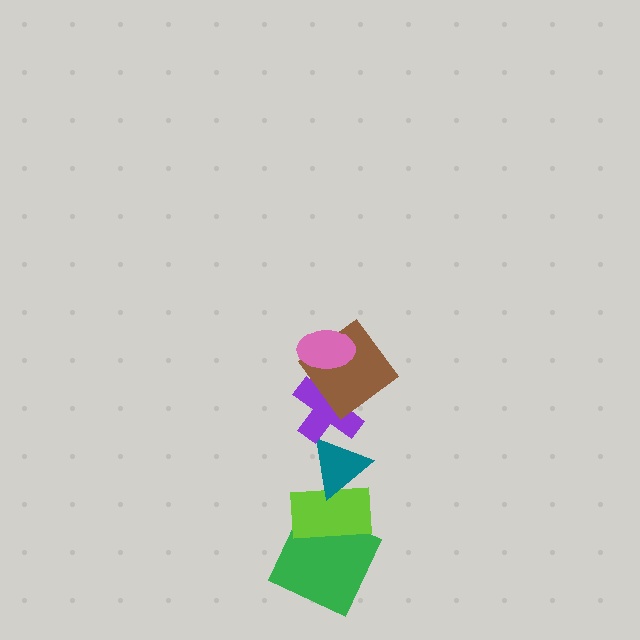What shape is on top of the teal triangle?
The purple cross is on top of the teal triangle.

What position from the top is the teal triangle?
The teal triangle is 4th from the top.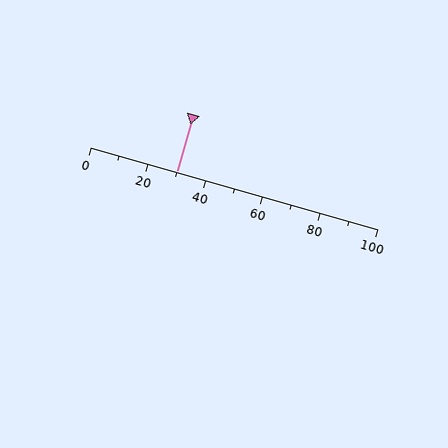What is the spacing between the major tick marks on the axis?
The major ticks are spaced 20 apart.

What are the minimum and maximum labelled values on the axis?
The axis runs from 0 to 100.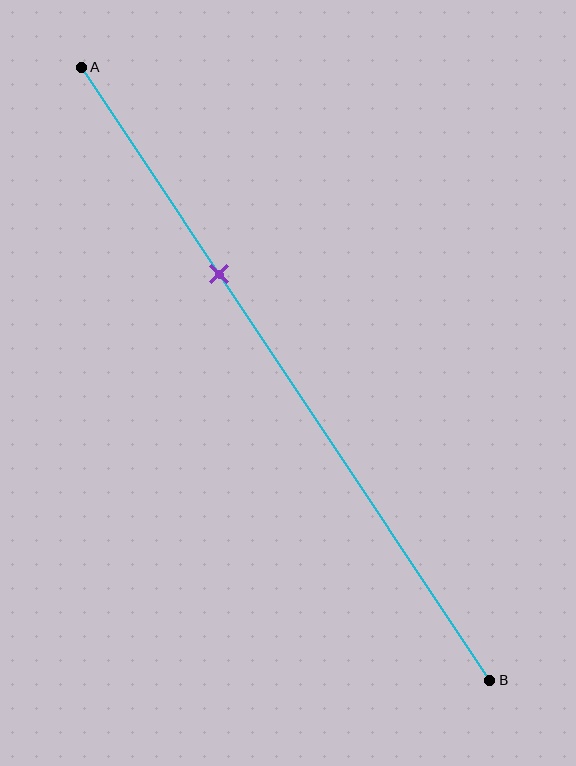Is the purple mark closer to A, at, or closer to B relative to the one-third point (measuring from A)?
The purple mark is approximately at the one-third point of segment AB.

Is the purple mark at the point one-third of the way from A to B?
Yes, the mark is approximately at the one-third point.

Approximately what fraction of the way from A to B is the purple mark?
The purple mark is approximately 35% of the way from A to B.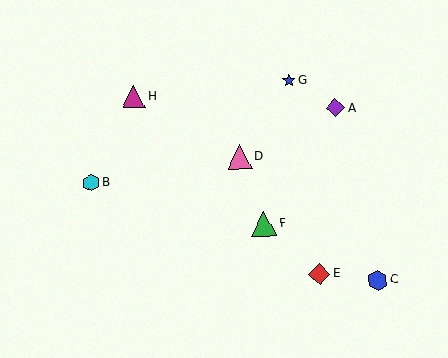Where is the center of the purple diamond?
The center of the purple diamond is at (335, 108).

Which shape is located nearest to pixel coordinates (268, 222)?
The green triangle (labeled F) at (264, 224) is nearest to that location.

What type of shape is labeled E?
Shape E is a red diamond.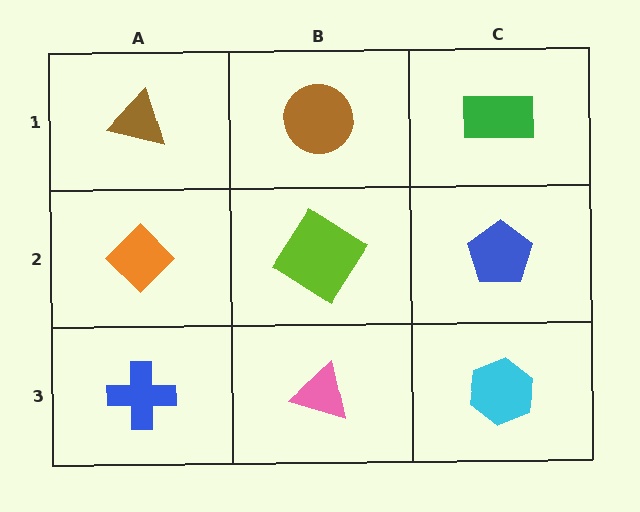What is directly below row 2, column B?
A pink triangle.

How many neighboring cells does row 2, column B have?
4.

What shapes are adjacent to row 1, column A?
An orange diamond (row 2, column A), a brown circle (row 1, column B).